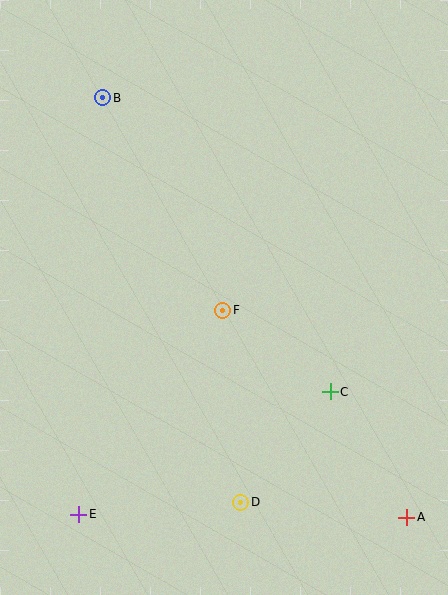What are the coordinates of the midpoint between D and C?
The midpoint between D and C is at (285, 447).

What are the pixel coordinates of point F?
Point F is at (223, 310).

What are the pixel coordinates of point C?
Point C is at (330, 392).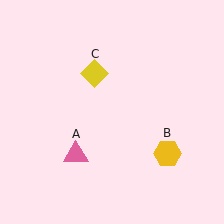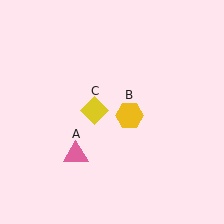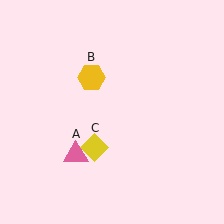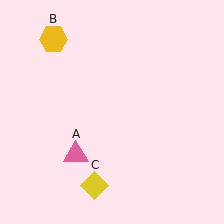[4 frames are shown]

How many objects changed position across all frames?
2 objects changed position: yellow hexagon (object B), yellow diamond (object C).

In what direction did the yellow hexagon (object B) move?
The yellow hexagon (object B) moved up and to the left.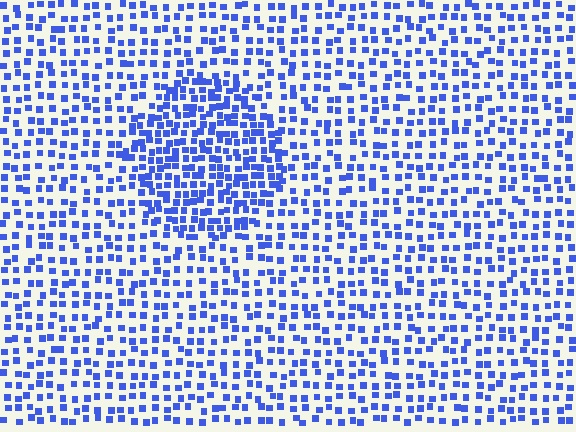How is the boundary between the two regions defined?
The boundary is defined by a change in element density (approximately 1.8x ratio). All elements are the same color, size, and shape.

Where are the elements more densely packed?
The elements are more densely packed inside the circle boundary.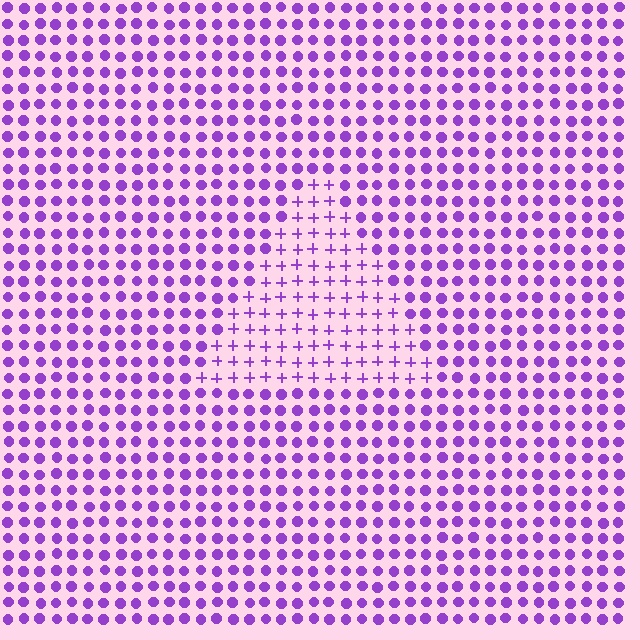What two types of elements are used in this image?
The image uses plus signs inside the triangle region and circles outside it.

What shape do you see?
I see a triangle.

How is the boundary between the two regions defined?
The boundary is defined by a change in element shape: plus signs inside vs. circles outside. All elements share the same color and spacing.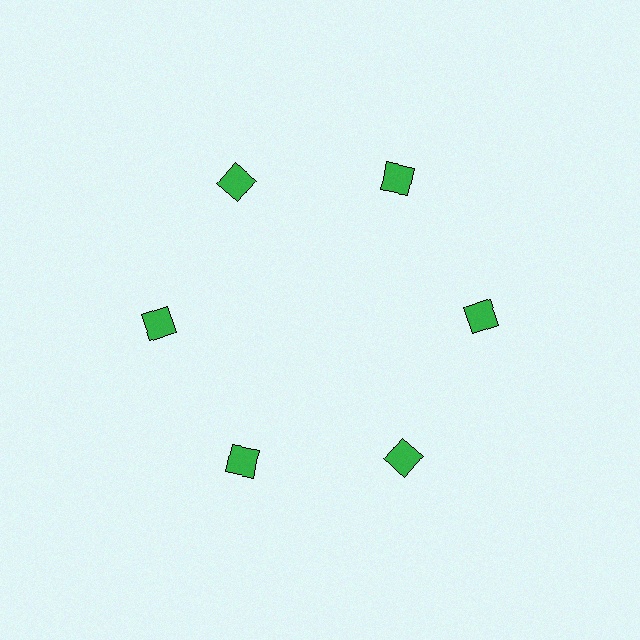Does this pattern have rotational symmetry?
Yes, this pattern has 6-fold rotational symmetry. It looks the same after rotating 60 degrees around the center.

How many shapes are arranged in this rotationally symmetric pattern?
There are 6 shapes, arranged in 6 groups of 1.